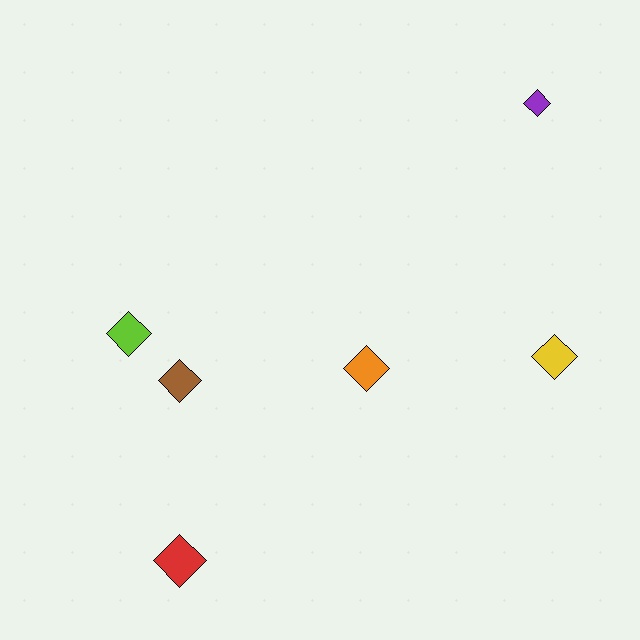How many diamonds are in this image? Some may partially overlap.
There are 6 diamonds.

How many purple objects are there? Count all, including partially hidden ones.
There is 1 purple object.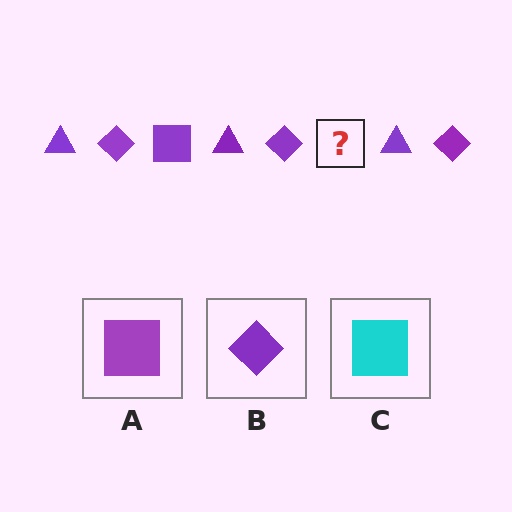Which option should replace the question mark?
Option A.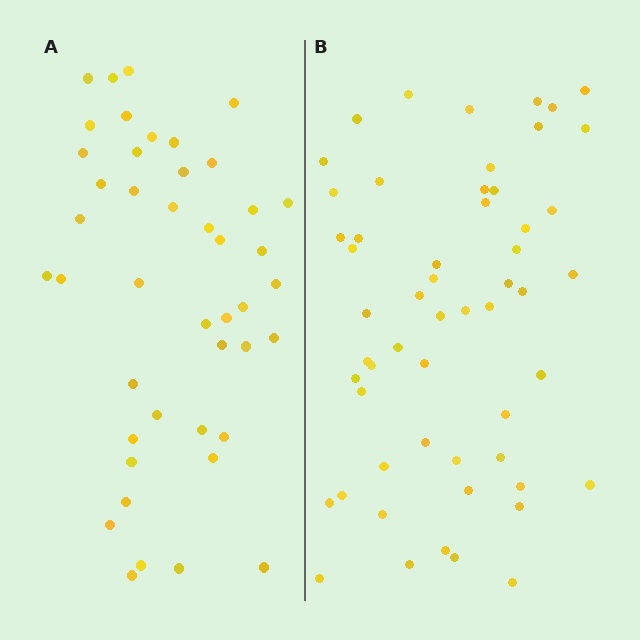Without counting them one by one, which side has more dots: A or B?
Region B (the right region) has more dots.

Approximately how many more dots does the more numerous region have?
Region B has roughly 12 or so more dots than region A.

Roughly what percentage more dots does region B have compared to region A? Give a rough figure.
About 25% more.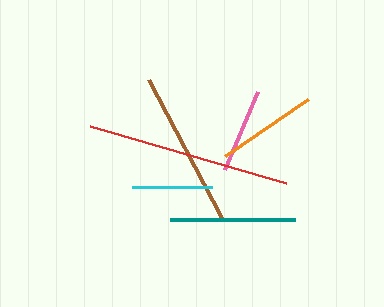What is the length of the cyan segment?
The cyan segment is approximately 80 pixels long.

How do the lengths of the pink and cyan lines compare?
The pink and cyan lines are approximately the same length.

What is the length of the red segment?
The red segment is approximately 204 pixels long.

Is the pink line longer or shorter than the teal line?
The teal line is longer than the pink line.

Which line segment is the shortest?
The cyan line is the shortest at approximately 80 pixels.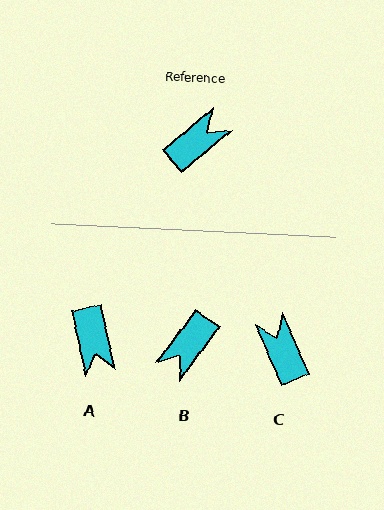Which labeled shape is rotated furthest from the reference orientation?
B, about 166 degrees away.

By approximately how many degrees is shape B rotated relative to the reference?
Approximately 166 degrees clockwise.